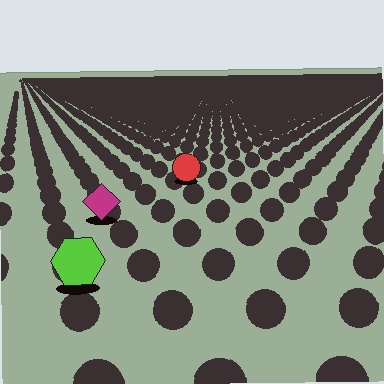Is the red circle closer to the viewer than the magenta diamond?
No. The magenta diamond is closer — you can tell from the texture gradient: the ground texture is coarser near it.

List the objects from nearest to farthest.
From nearest to farthest: the lime hexagon, the magenta diamond, the red circle.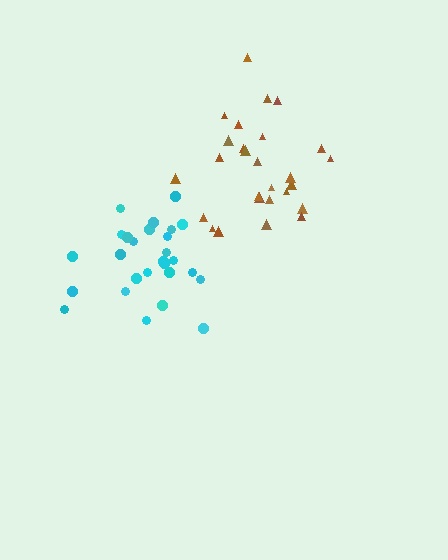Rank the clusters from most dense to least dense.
cyan, brown.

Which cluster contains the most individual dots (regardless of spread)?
Brown (27).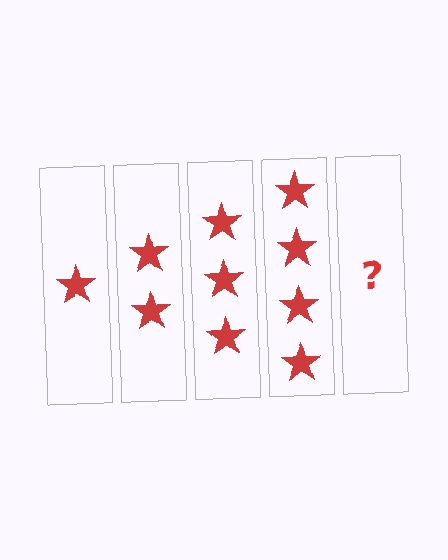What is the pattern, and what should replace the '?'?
The pattern is that each step adds one more star. The '?' should be 5 stars.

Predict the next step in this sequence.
The next step is 5 stars.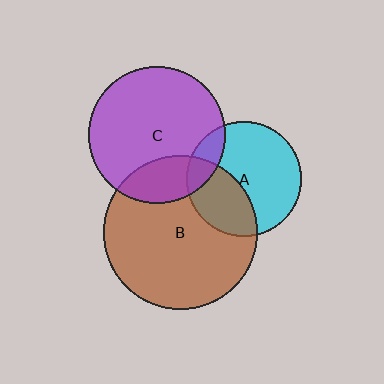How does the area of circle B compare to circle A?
Approximately 1.8 times.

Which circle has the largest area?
Circle B (brown).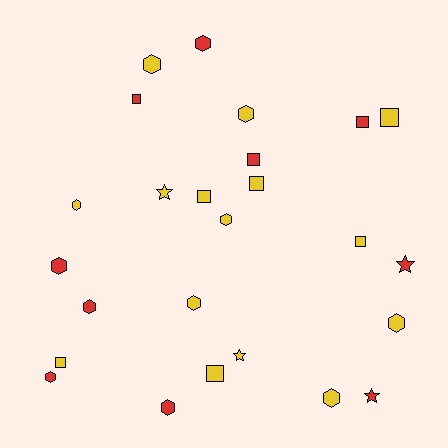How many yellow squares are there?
There are 6 yellow squares.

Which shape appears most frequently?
Hexagon, with 12 objects.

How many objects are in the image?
There are 25 objects.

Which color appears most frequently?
Yellow, with 15 objects.